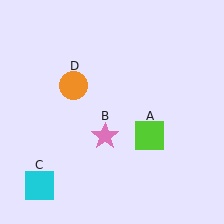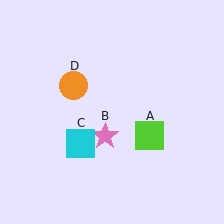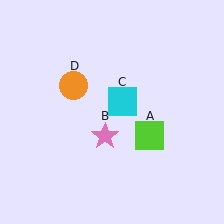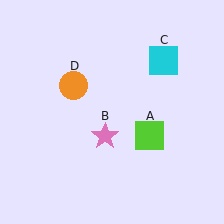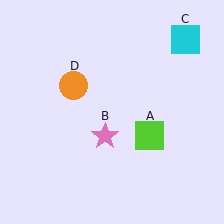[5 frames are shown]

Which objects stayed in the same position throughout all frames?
Lime square (object A) and pink star (object B) and orange circle (object D) remained stationary.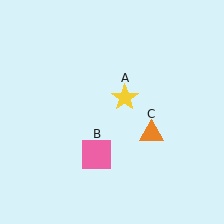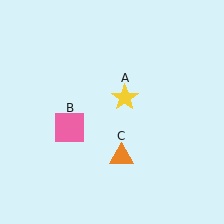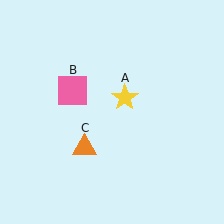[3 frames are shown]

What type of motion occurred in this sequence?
The pink square (object B), orange triangle (object C) rotated clockwise around the center of the scene.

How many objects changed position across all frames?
2 objects changed position: pink square (object B), orange triangle (object C).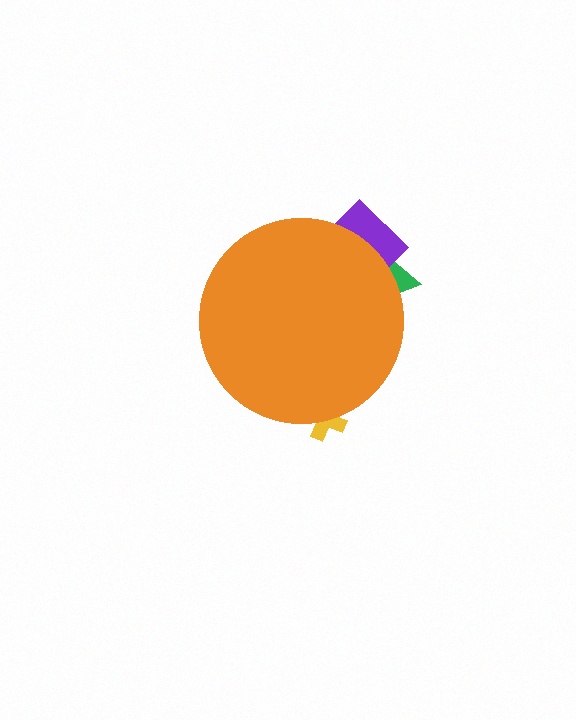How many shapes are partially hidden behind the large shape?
3 shapes are partially hidden.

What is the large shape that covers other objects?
An orange circle.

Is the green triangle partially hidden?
Yes, the green triangle is partially hidden behind the orange circle.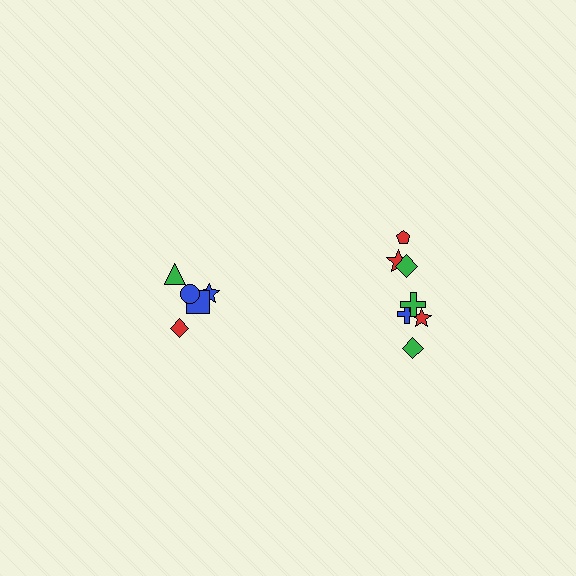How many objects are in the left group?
There are 5 objects.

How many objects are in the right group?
There are 7 objects.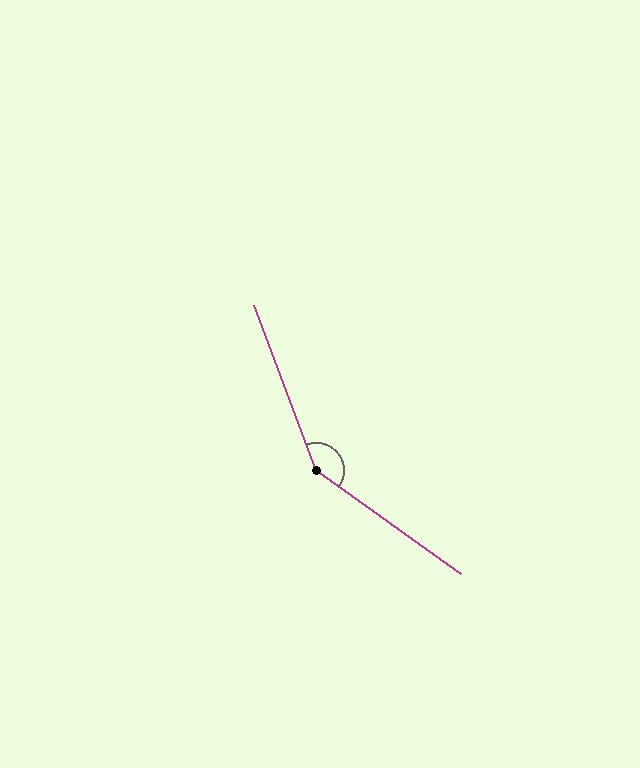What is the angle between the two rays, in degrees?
Approximately 146 degrees.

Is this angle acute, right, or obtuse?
It is obtuse.